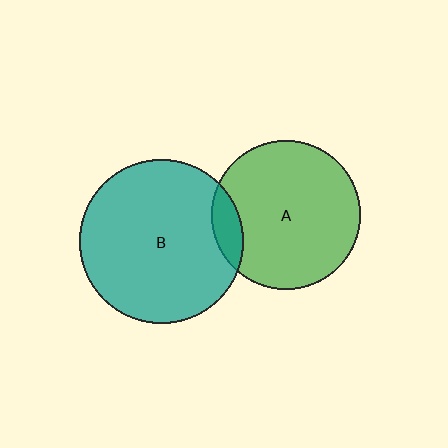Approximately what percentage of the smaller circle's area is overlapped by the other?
Approximately 10%.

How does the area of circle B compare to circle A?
Approximately 1.2 times.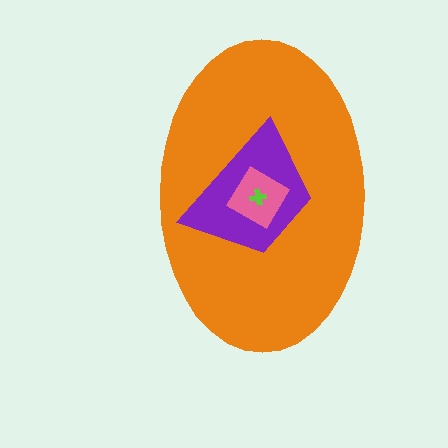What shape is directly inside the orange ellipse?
The purple trapezoid.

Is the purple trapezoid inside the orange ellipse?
Yes.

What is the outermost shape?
The orange ellipse.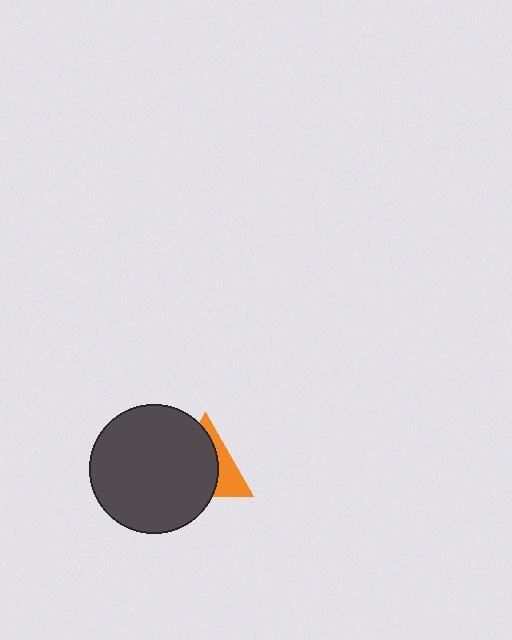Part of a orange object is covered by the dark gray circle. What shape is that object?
It is a triangle.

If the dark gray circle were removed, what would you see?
You would see the complete orange triangle.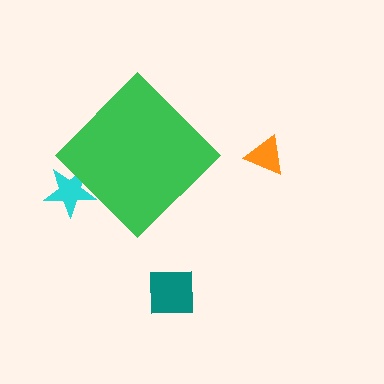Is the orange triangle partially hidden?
No, the orange triangle is fully visible.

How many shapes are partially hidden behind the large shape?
1 shape is partially hidden.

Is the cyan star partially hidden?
Yes, the cyan star is partially hidden behind the green diamond.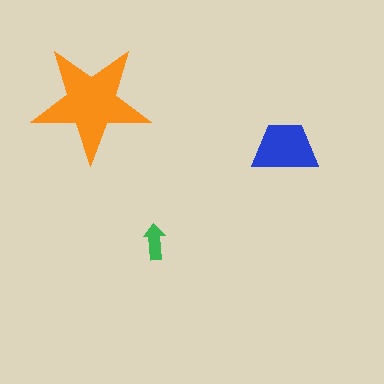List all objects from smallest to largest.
The green arrow, the blue trapezoid, the orange star.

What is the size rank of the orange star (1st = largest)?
1st.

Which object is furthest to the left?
The orange star is leftmost.